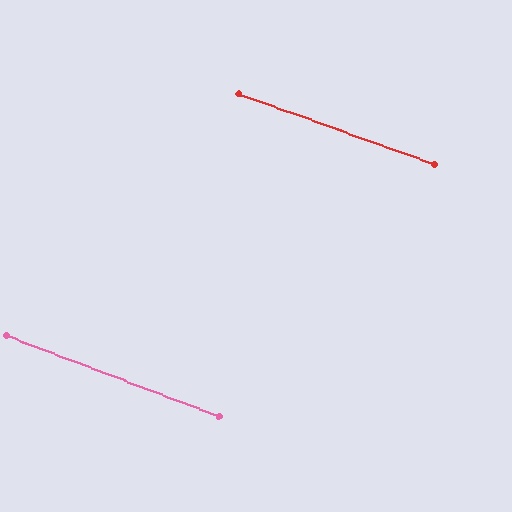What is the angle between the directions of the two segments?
Approximately 1 degree.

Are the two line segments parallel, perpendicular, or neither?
Parallel — their directions differ by only 1.1°.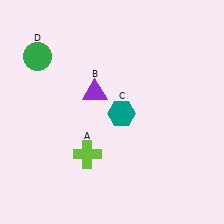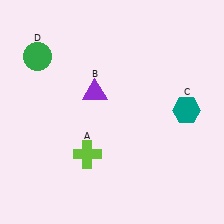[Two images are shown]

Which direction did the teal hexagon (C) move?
The teal hexagon (C) moved right.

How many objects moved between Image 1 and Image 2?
1 object moved between the two images.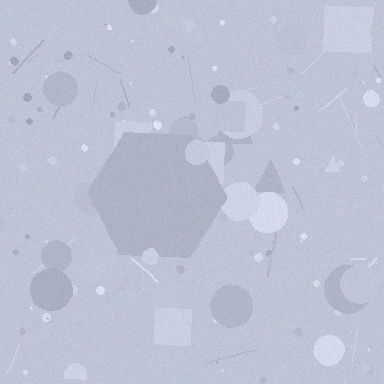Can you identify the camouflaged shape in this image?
The camouflaged shape is a hexagon.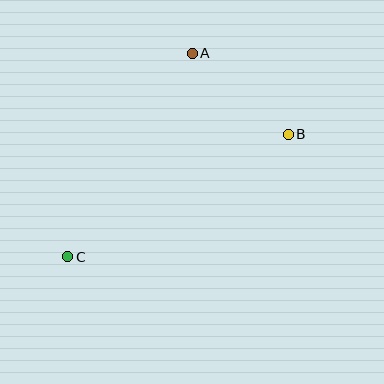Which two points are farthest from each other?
Points B and C are farthest from each other.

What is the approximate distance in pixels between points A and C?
The distance between A and C is approximately 239 pixels.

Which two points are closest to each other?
Points A and B are closest to each other.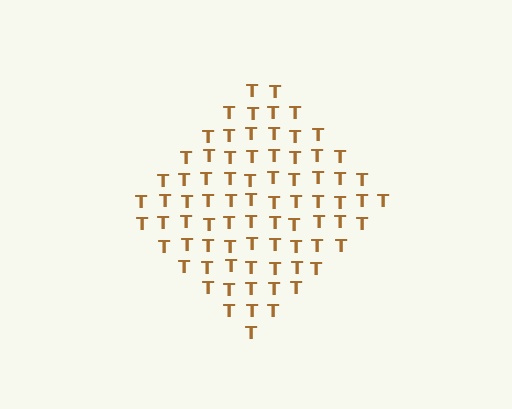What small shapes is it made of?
It is made of small letter T's.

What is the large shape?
The large shape is a diamond.